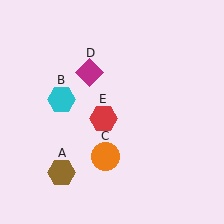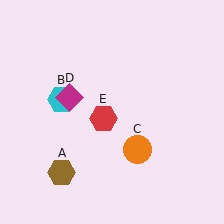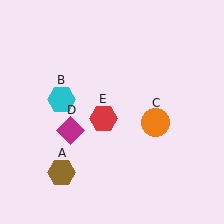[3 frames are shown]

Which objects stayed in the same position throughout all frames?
Brown hexagon (object A) and cyan hexagon (object B) and red hexagon (object E) remained stationary.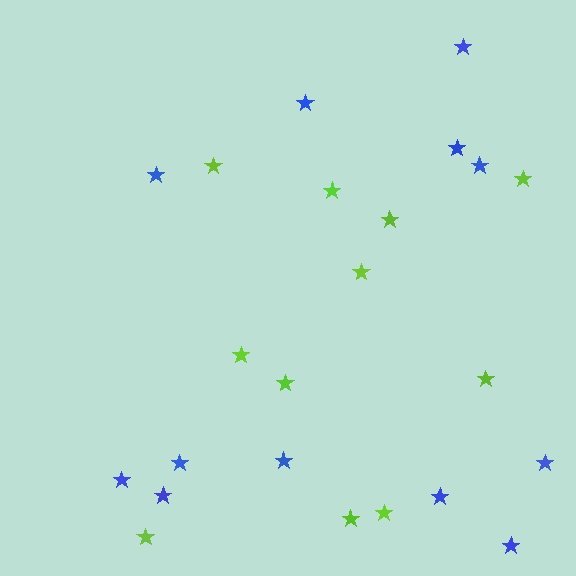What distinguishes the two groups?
There are 2 groups: one group of lime stars (11) and one group of blue stars (12).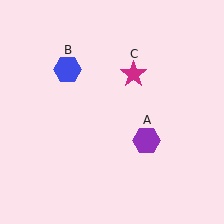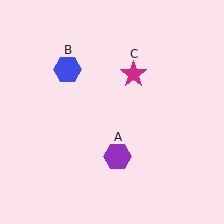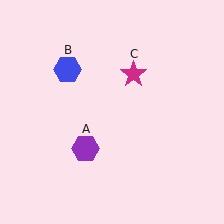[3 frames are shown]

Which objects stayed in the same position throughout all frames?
Blue hexagon (object B) and magenta star (object C) remained stationary.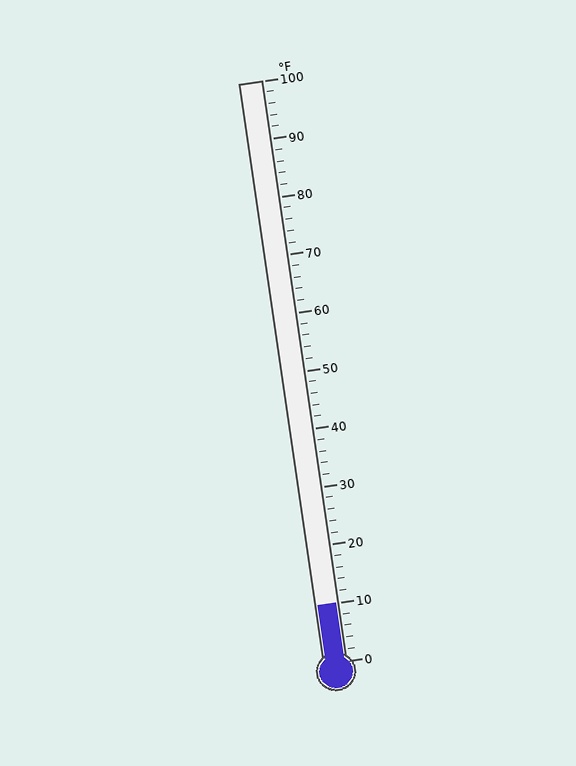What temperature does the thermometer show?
The thermometer shows approximately 10°F.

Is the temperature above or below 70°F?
The temperature is below 70°F.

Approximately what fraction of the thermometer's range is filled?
The thermometer is filled to approximately 10% of its range.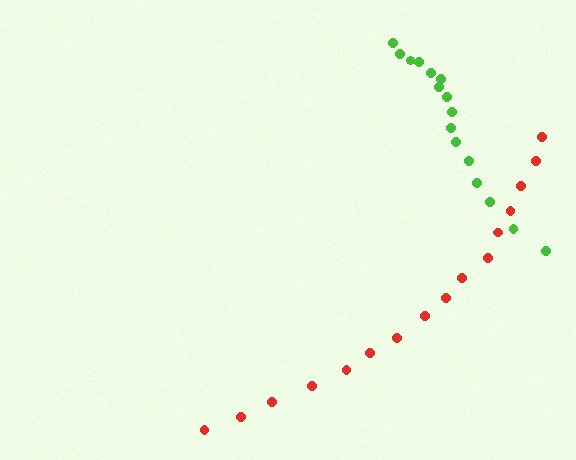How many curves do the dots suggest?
There are 2 distinct paths.